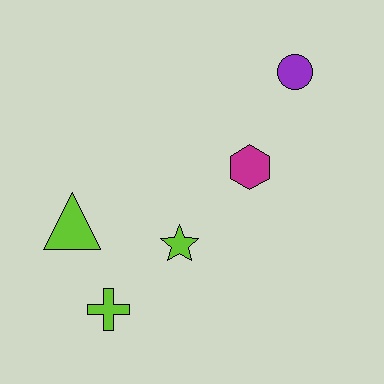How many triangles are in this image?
There is 1 triangle.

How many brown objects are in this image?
There are no brown objects.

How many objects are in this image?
There are 5 objects.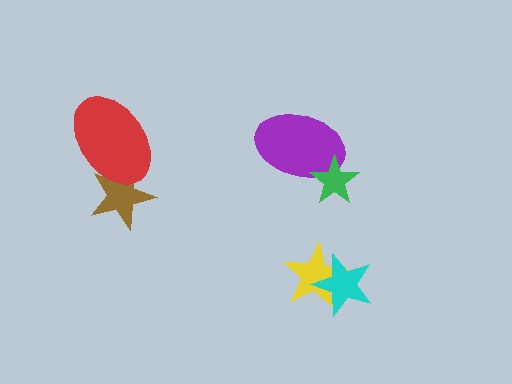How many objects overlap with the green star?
1 object overlaps with the green star.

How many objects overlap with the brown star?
1 object overlaps with the brown star.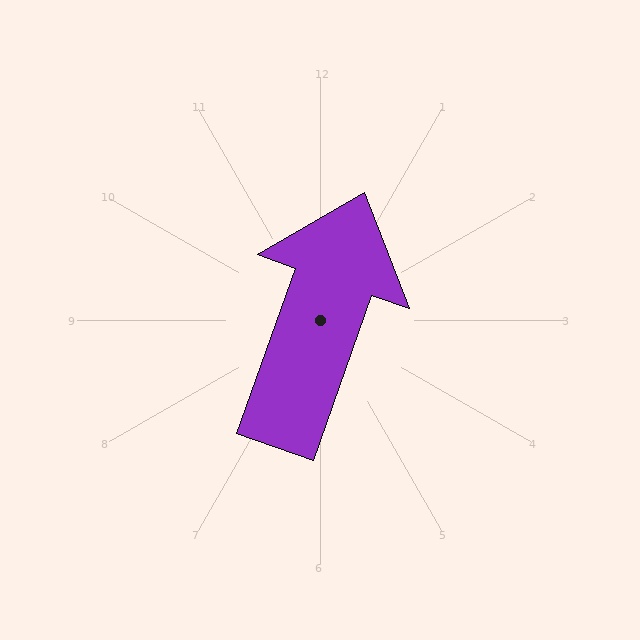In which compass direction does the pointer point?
North.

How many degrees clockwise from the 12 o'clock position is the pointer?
Approximately 19 degrees.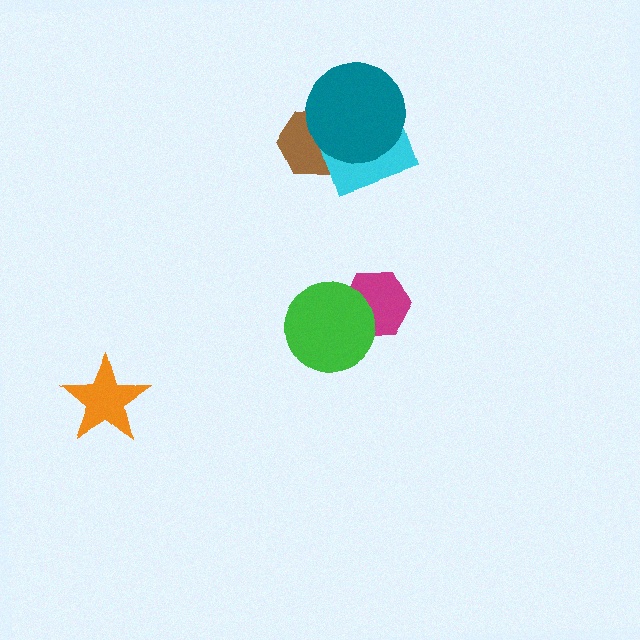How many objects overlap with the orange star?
0 objects overlap with the orange star.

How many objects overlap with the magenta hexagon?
1 object overlaps with the magenta hexagon.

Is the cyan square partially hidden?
Yes, it is partially covered by another shape.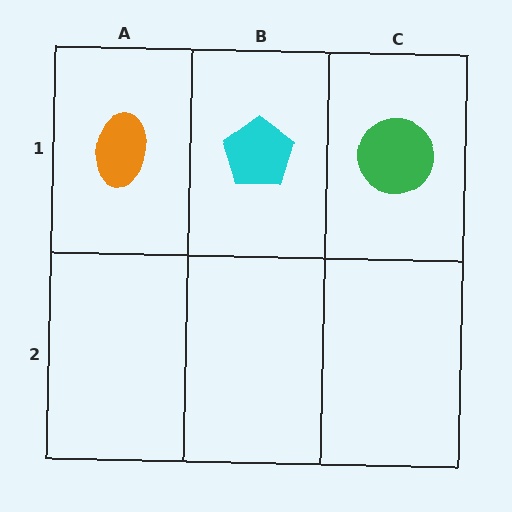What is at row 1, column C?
A green circle.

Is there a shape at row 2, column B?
No, that cell is empty.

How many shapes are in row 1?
3 shapes.